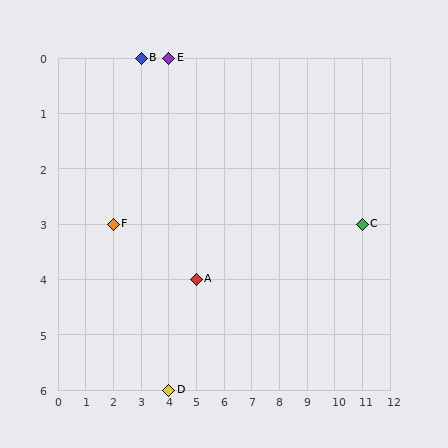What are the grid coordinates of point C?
Point C is at grid coordinates (11, 3).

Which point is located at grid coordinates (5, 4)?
Point A is at (5, 4).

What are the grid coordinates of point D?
Point D is at grid coordinates (4, 6).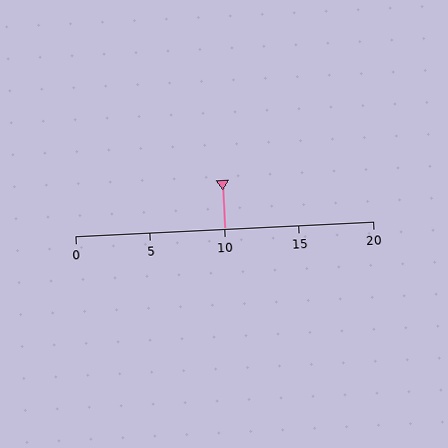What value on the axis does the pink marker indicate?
The marker indicates approximately 10.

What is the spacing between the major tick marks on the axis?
The major ticks are spaced 5 apart.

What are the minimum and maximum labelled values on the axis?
The axis runs from 0 to 20.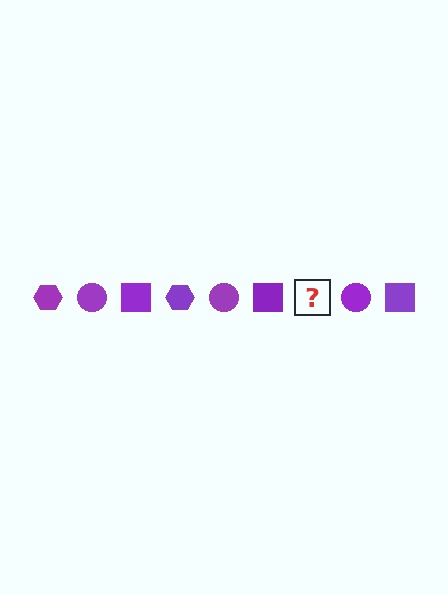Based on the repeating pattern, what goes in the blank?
The blank should be a purple hexagon.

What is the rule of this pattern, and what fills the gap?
The rule is that the pattern cycles through hexagon, circle, square shapes in purple. The gap should be filled with a purple hexagon.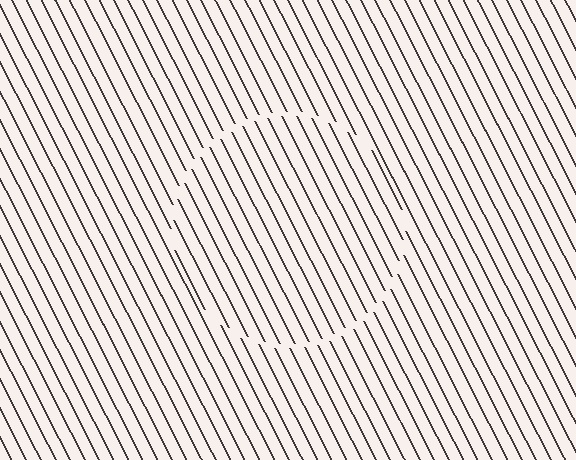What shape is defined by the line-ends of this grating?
An illusory circle. The interior of the shape contains the same grating, shifted by half a period — the contour is defined by the phase discontinuity where line-ends from the inner and outer gratings abut.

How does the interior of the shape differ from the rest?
The interior of the shape contains the same grating, shifted by half a period — the contour is defined by the phase discontinuity where line-ends from the inner and outer gratings abut.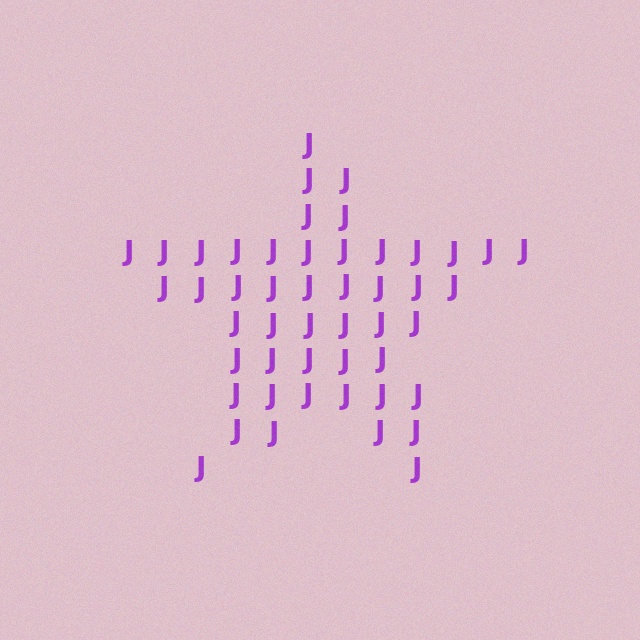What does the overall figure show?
The overall figure shows a star.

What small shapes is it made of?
It is made of small letter J's.